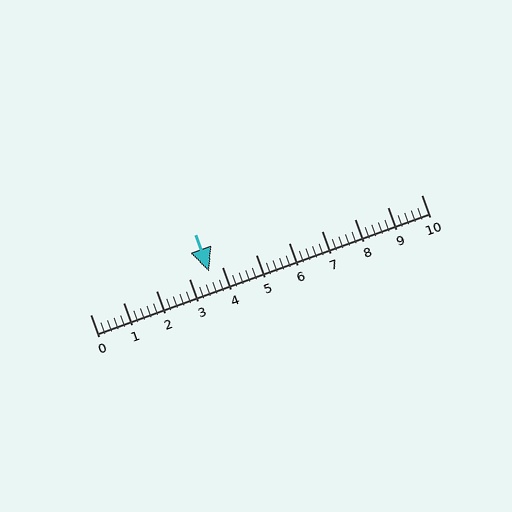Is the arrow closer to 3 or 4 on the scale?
The arrow is closer to 4.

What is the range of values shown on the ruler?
The ruler shows values from 0 to 10.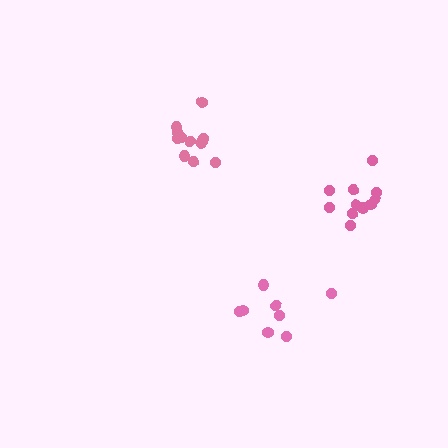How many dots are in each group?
Group 1: 11 dots, Group 2: 8 dots, Group 3: 11 dots (30 total).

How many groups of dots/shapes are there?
There are 3 groups.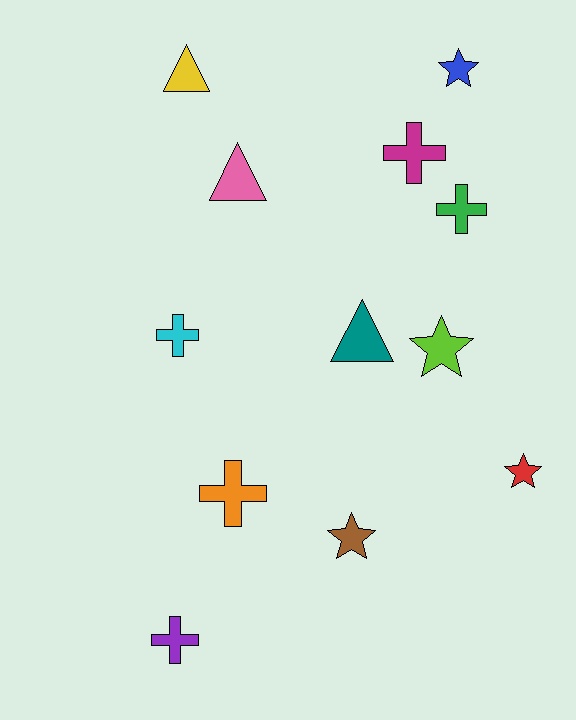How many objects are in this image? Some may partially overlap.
There are 12 objects.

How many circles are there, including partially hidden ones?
There are no circles.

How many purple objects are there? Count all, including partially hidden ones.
There is 1 purple object.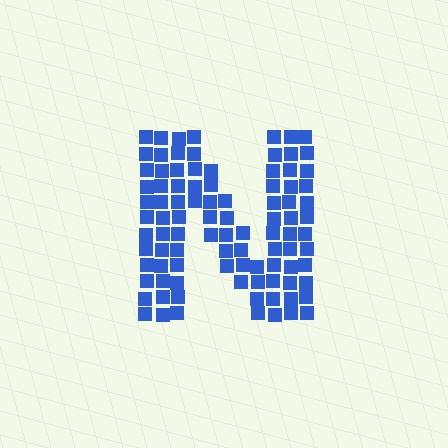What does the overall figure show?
The overall figure shows the letter N.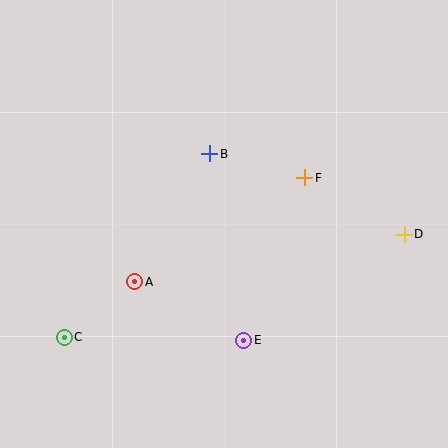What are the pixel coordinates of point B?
Point B is at (210, 154).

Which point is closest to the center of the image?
Point B at (210, 154) is closest to the center.